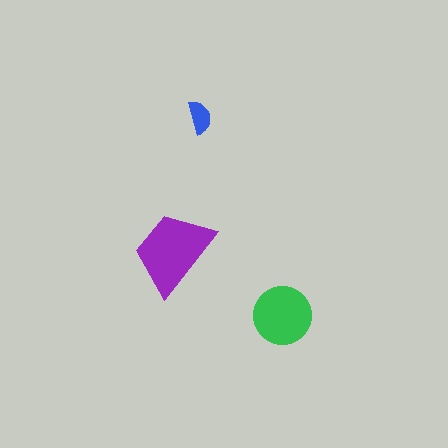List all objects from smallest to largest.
The blue semicircle, the green circle, the purple trapezoid.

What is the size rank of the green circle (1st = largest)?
2nd.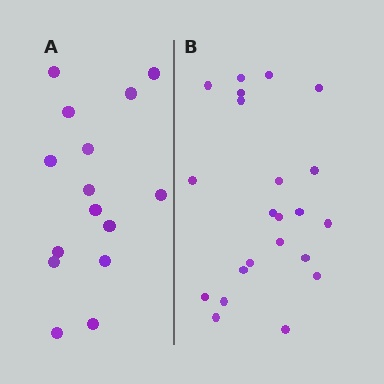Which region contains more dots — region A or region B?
Region B (the right region) has more dots.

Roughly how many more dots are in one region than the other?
Region B has roughly 8 or so more dots than region A.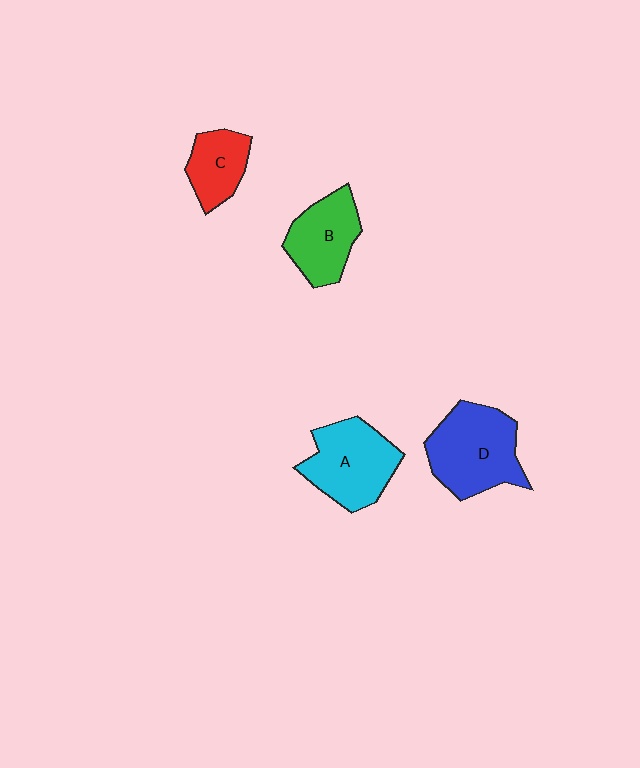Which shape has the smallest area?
Shape C (red).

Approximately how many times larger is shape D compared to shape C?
Approximately 1.8 times.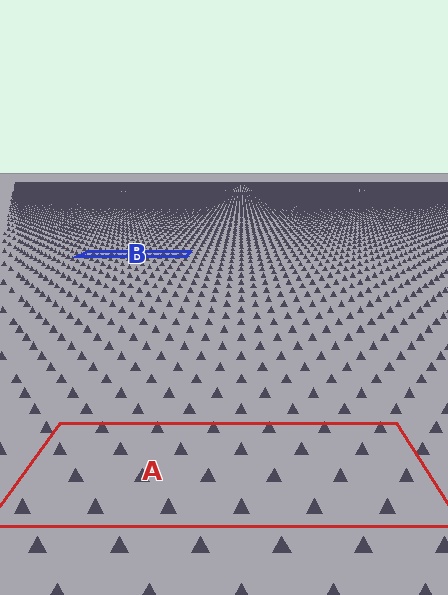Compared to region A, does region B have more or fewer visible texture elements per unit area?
Region B has more texture elements per unit area — they are packed more densely because it is farther away.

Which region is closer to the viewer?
Region A is closer. The texture elements there are larger and more spread out.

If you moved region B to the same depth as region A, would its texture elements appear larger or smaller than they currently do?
They would appear larger. At a closer depth, the same texture elements are projected at a bigger on-screen size.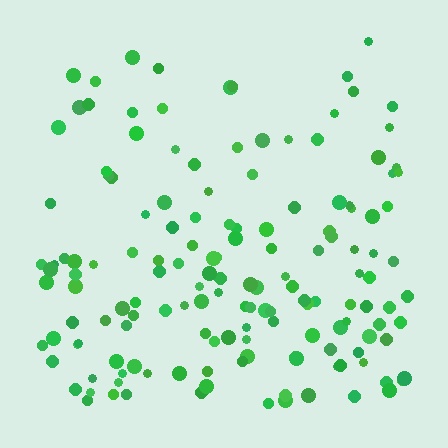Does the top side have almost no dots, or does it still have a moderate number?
Still a moderate number, just noticeably fewer than the bottom.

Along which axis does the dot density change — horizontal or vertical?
Vertical.